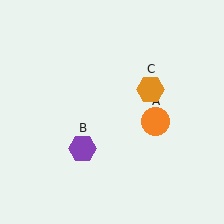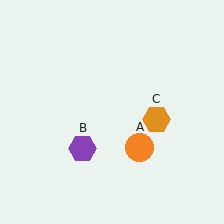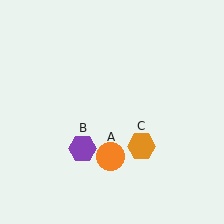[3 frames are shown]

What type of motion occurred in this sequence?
The orange circle (object A), orange hexagon (object C) rotated clockwise around the center of the scene.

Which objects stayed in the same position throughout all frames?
Purple hexagon (object B) remained stationary.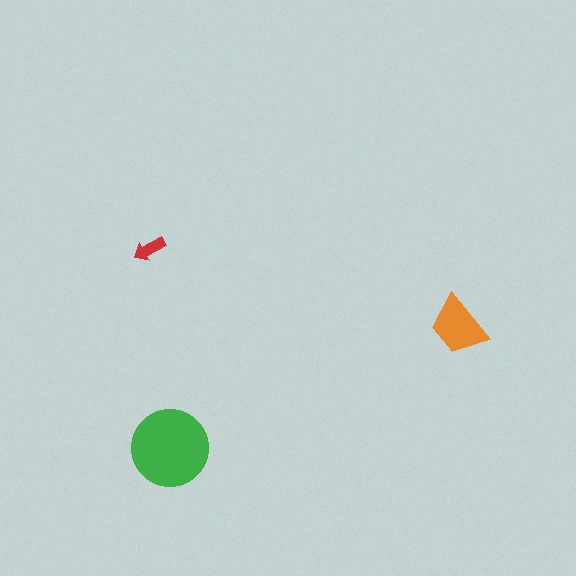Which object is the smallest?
The red arrow.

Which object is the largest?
The green circle.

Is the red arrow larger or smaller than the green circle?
Smaller.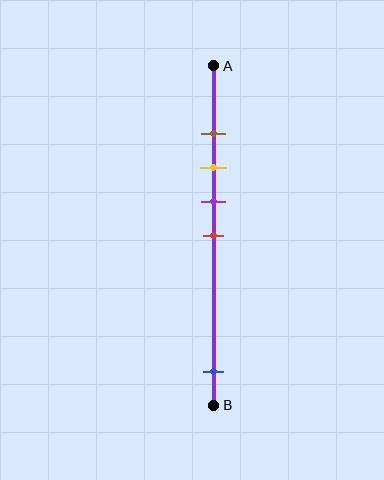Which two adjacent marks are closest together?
The brown and yellow marks are the closest adjacent pair.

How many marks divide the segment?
There are 5 marks dividing the segment.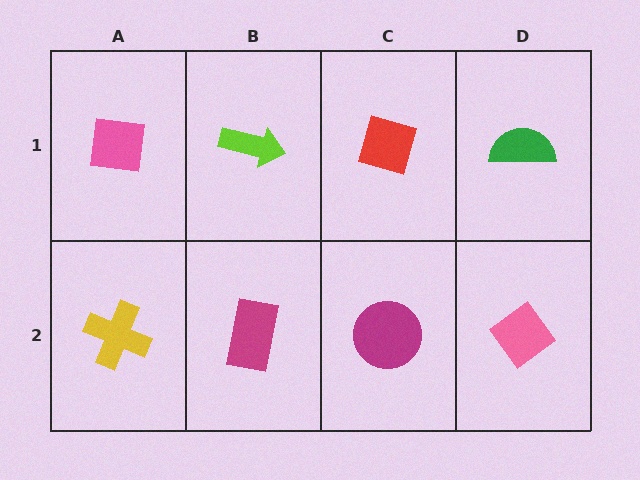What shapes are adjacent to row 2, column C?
A red diamond (row 1, column C), a magenta rectangle (row 2, column B), a pink diamond (row 2, column D).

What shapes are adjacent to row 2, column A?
A pink square (row 1, column A), a magenta rectangle (row 2, column B).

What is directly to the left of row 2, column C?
A magenta rectangle.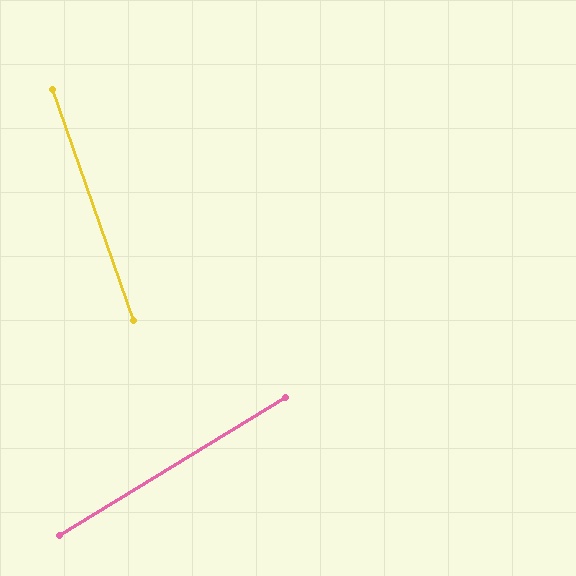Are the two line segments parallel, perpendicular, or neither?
Neither parallel nor perpendicular — they differ by about 78°.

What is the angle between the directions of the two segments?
Approximately 78 degrees.